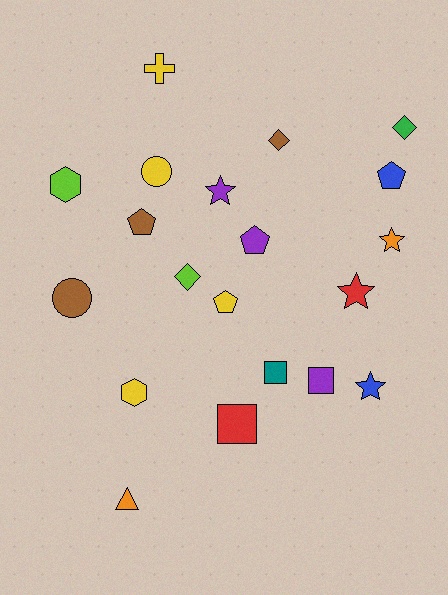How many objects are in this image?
There are 20 objects.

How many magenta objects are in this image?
There are no magenta objects.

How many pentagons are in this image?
There are 4 pentagons.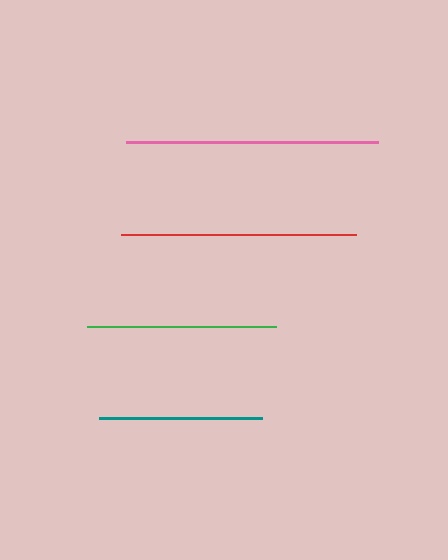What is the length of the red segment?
The red segment is approximately 235 pixels long.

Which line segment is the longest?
The pink line is the longest at approximately 252 pixels.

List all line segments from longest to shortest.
From longest to shortest: pink, red, green, teal.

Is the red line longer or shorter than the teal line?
The red line is longer than the teal line.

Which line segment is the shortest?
The teal line is the shortest at approximately 163 pixels.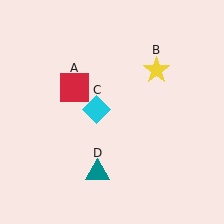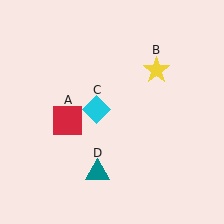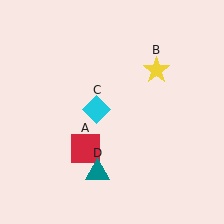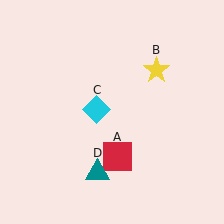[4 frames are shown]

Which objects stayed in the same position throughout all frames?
Yellow star (object B) and cyan diamond (object C) and teal triangle (object D) remained stationary.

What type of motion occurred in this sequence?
The red square (object A) rotated counterclockwise around the center of the scene.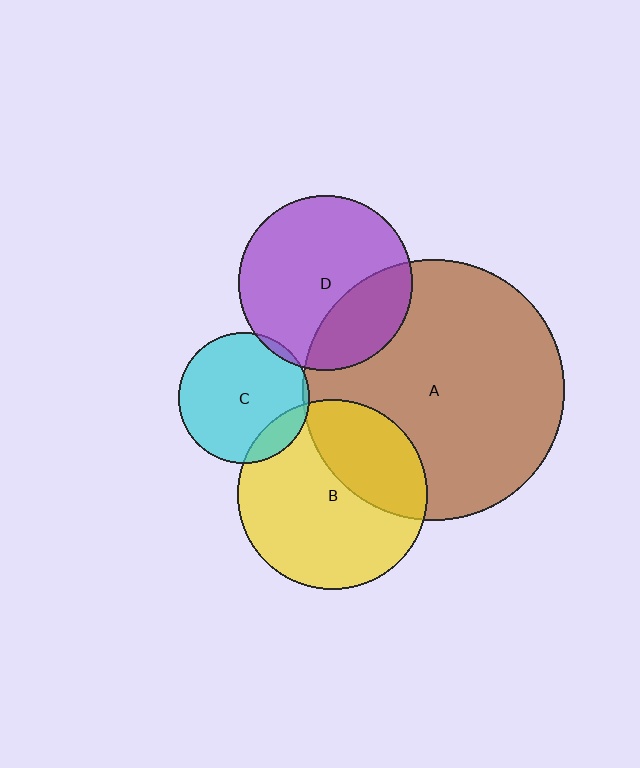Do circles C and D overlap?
Yes.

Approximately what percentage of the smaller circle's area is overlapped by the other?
Approximately 5%.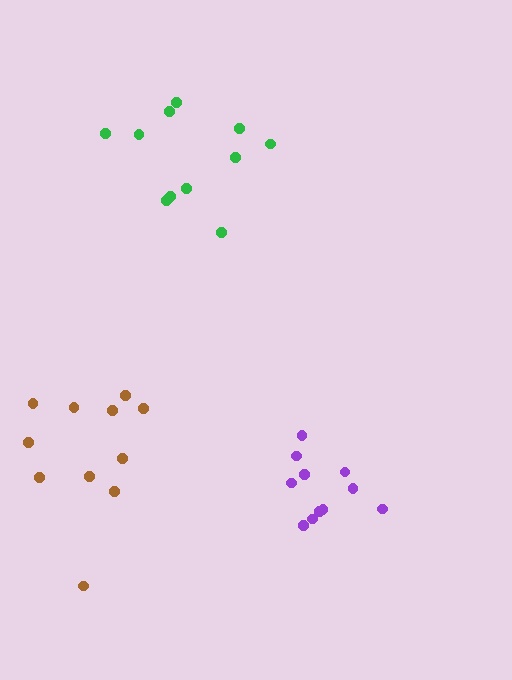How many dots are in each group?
Group 1: 11 dots, Group 2: 11 dots, Group 3: 11 dots (33 total).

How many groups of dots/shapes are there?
There are 3 groups.